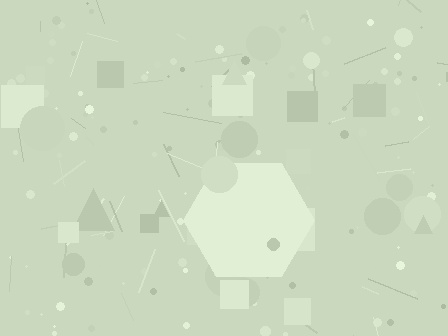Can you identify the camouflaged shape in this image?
The camouflaged shape is a hexagon.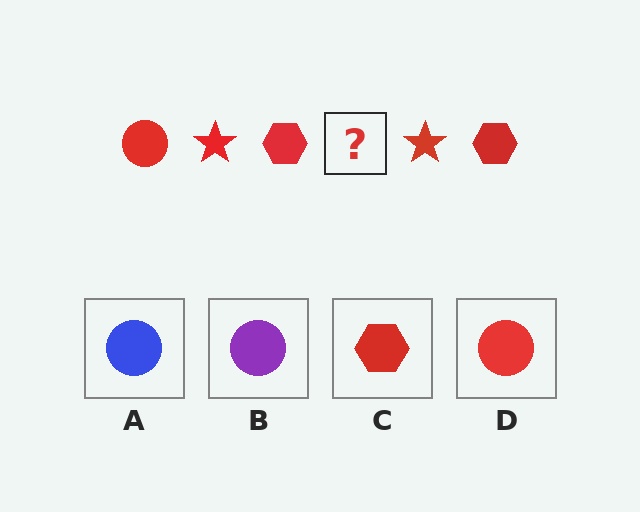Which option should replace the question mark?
Option D.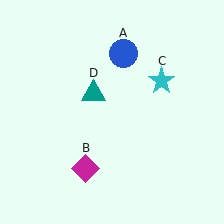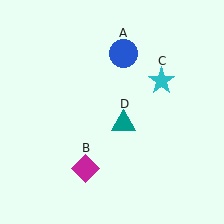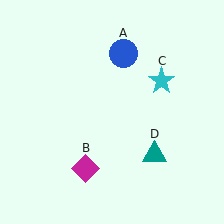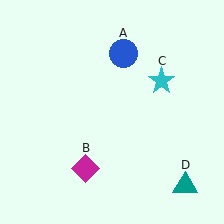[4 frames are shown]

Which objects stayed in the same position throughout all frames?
Blue circle (object A) and magenta diamond (object B) and cyan star (object C) remained stationary.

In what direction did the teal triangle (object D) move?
The teal triangle (object D) moved down and to the right.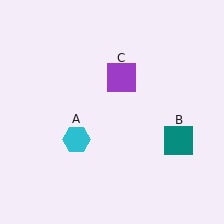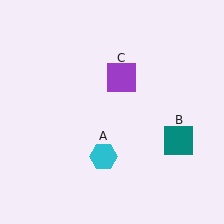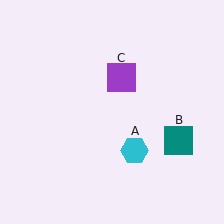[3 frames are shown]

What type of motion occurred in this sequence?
The cyan hexagon (object A) rotated counterclockwise around the center of the scene.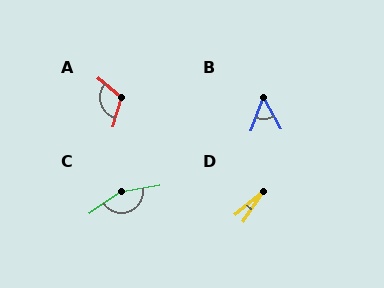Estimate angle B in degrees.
Approximately 49 degrees.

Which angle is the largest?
C, at approximately 154 degrees.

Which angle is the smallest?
D, at approximately 17 degrees.